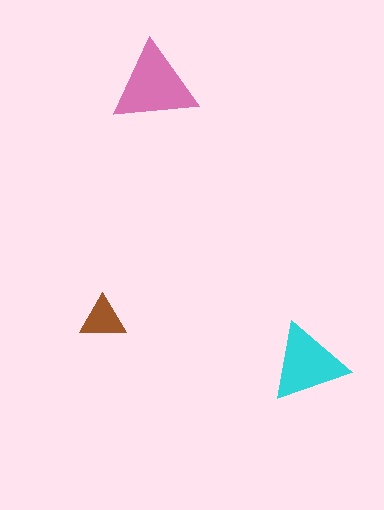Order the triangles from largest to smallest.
the pink one, the cyan one, the brown one.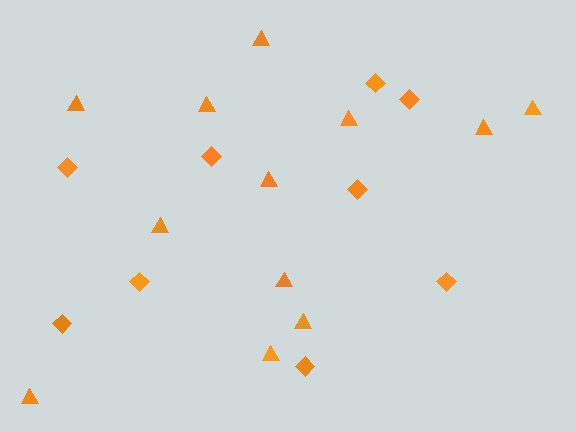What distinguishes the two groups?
There are 2 groups: one group of diamonds (9) and one group of triangles (12).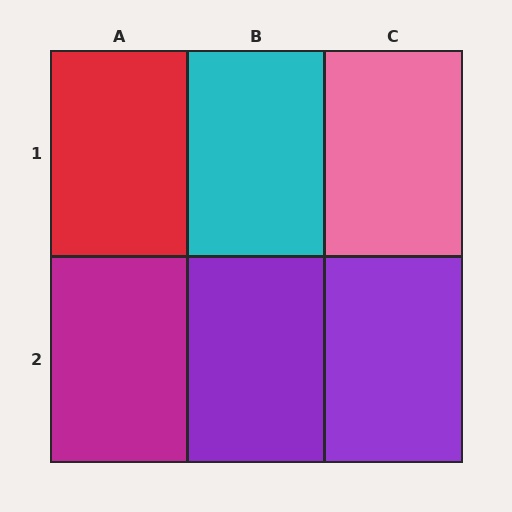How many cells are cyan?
1 cell is cyan.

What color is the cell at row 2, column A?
Magenta.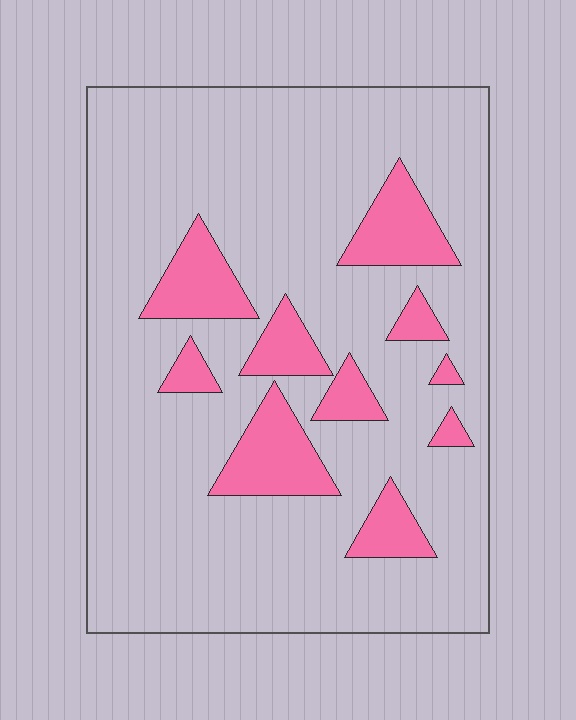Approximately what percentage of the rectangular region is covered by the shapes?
Approximately 15%.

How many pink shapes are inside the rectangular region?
10.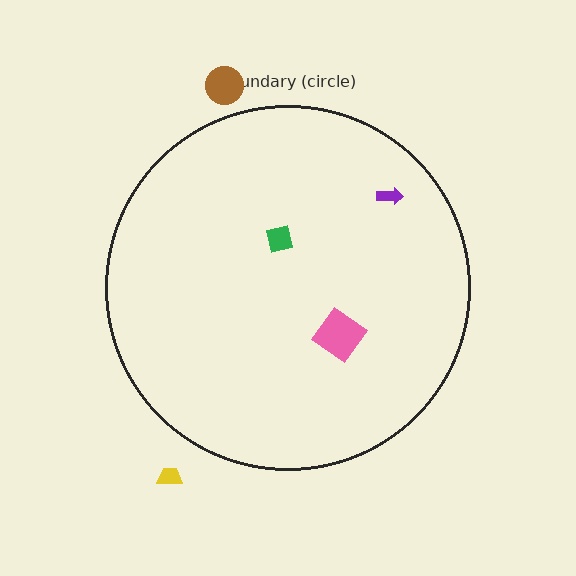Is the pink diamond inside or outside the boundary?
Inside.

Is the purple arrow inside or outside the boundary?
Inside.